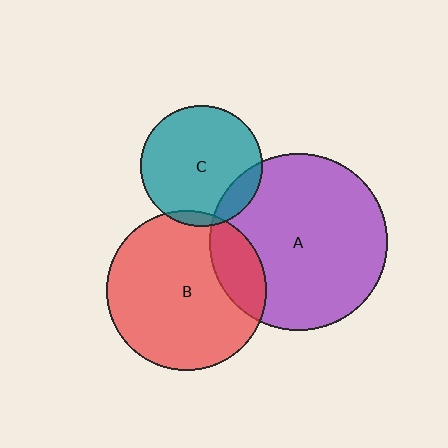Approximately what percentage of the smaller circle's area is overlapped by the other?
Approximately 20%.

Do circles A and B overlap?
Yes.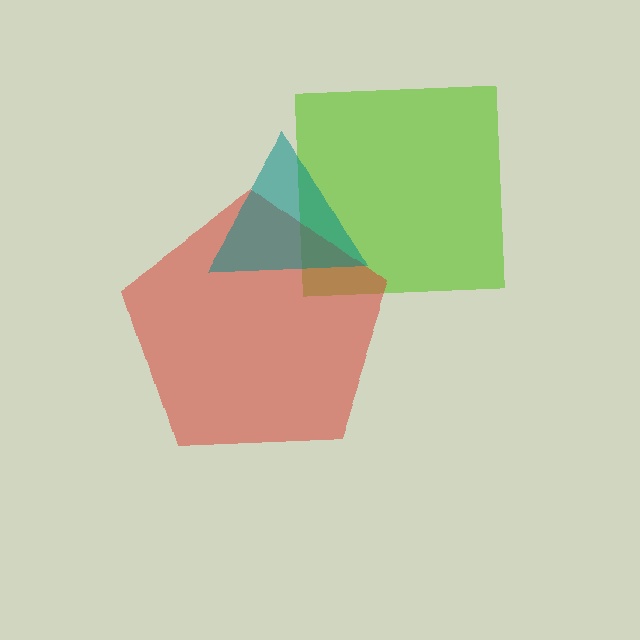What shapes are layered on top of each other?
The layered shapes are: a lime square, a red pentagon, a teal triangle.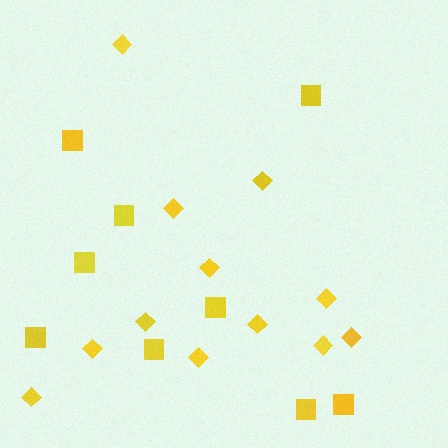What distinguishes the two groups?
There are 2 groups: one group of diamonds (12) and one group of squares (9).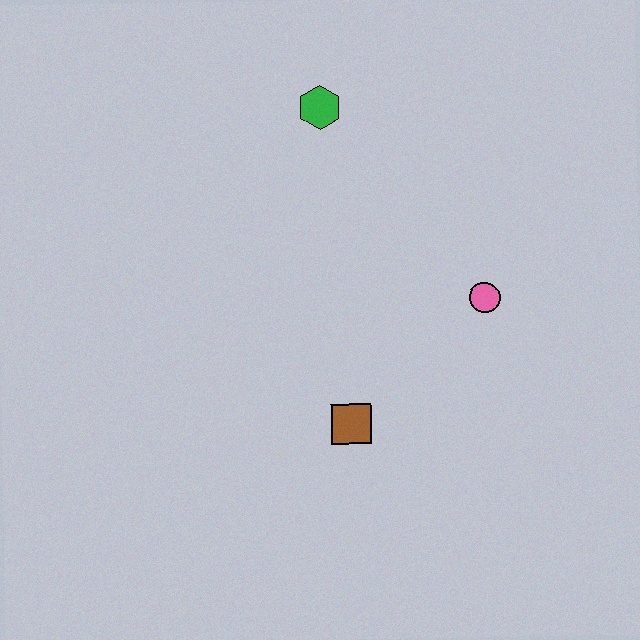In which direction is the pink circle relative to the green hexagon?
The pink circle is below the green hexagon.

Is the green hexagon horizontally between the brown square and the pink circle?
No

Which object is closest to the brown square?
The pink circle is closest to the brown square.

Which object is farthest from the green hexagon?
The brown square is farthest from the green hexagon.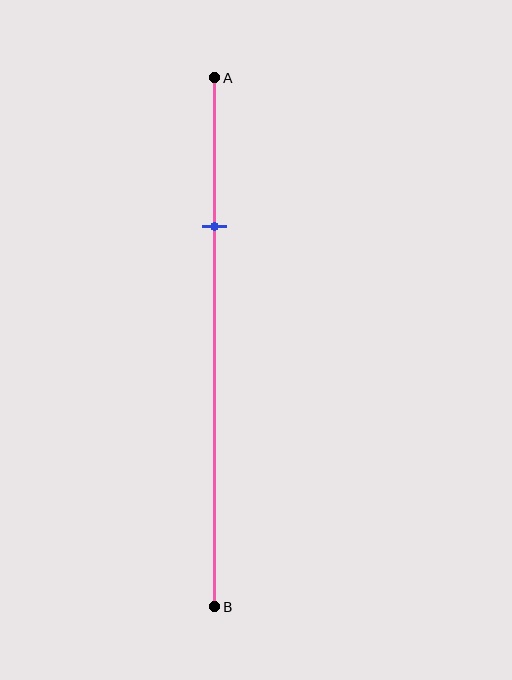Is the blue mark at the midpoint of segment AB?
No, the mark is at about 30% from A, not at the 50% midpoint.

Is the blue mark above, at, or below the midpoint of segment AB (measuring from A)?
The blue mark is above the midpoint of segment AB.